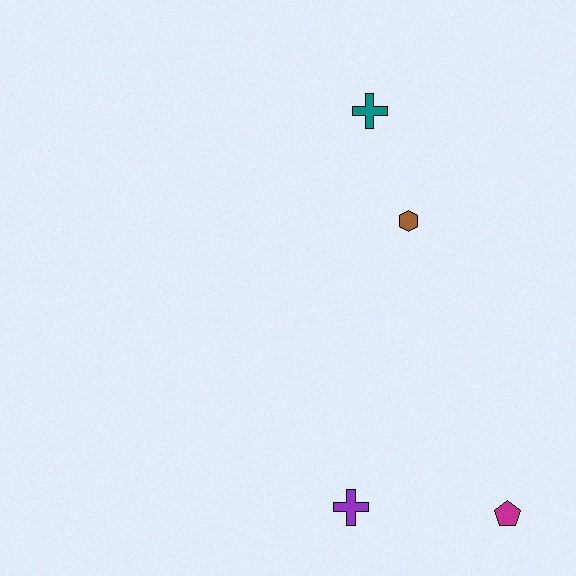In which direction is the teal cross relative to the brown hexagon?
The teal cross is above the brown hexagon.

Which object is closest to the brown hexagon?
The teal cross is closest to the brown hexagon.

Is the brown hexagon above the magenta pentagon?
Yes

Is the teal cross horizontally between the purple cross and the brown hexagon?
Yes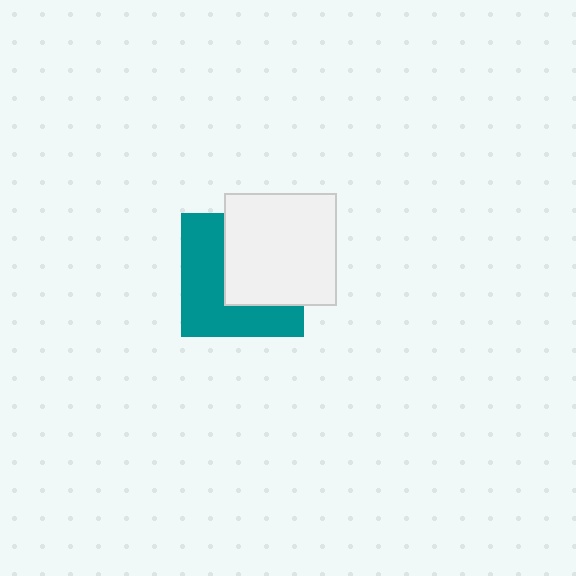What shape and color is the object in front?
The object in front is a white square.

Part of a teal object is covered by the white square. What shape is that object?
It is a square.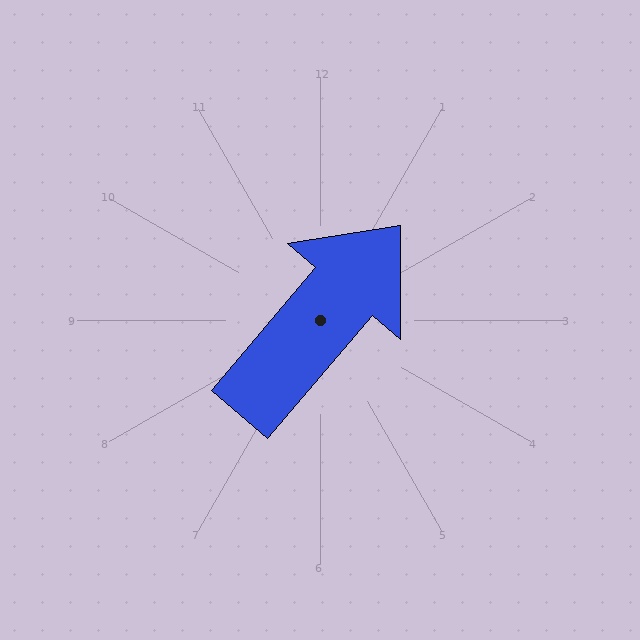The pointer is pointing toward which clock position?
Roughly 1 o'clock.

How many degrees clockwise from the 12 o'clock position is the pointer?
Approximately 40 degrees.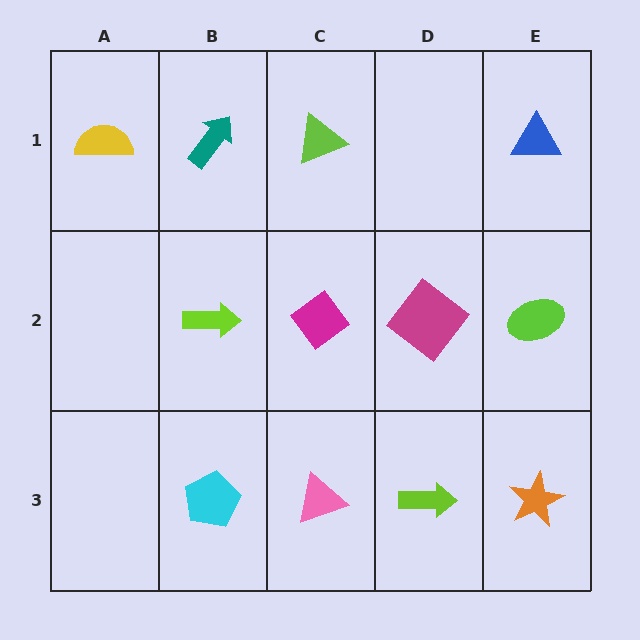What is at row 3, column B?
A cyan pentagon.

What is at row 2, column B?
A lime arrow.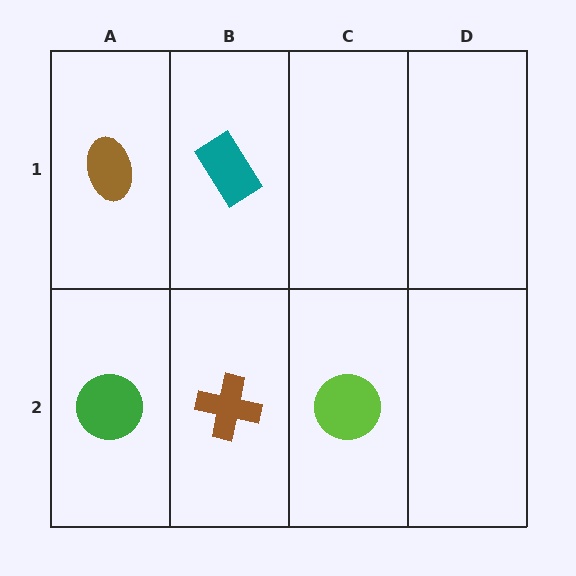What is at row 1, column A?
A brown ellipse.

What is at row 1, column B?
A teal rectangle.